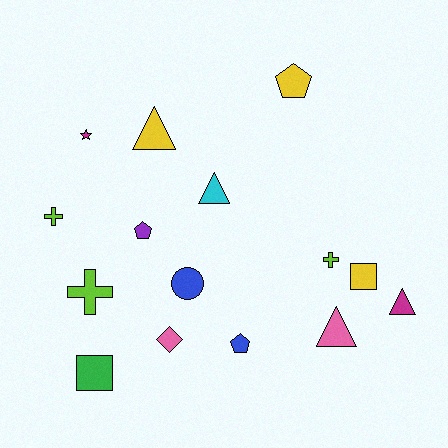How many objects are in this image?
There are 15 objects.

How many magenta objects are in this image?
There are 2 magenta objects.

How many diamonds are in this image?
There is 1 diamond.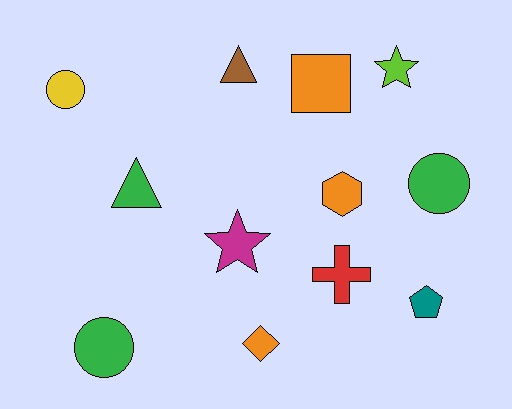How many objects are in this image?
There are 12 objects.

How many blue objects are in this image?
There are no blue objects.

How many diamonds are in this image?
There is 1 diamond.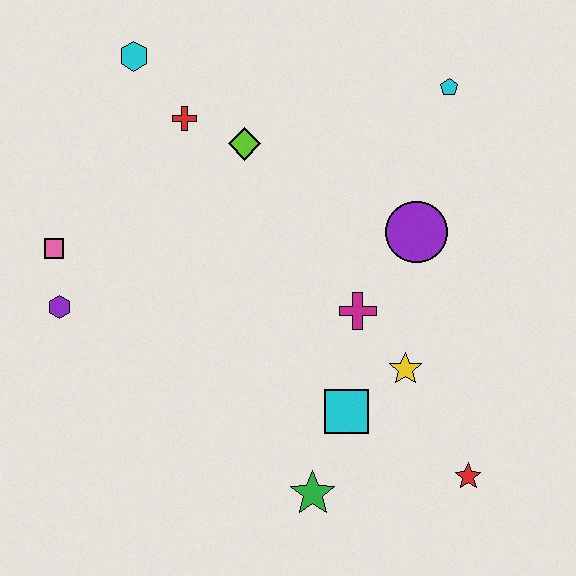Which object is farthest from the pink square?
The red star is farthest from the pink square.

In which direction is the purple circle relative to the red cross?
The purple circle is to the right of the red cross.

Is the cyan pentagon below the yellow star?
No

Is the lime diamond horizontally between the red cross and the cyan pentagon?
Yes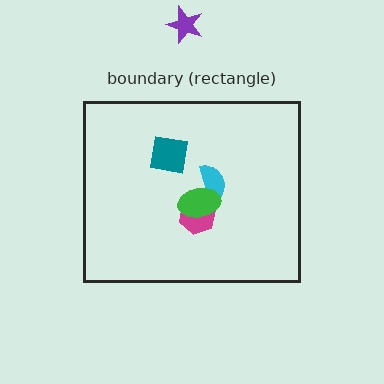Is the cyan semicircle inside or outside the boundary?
Inside.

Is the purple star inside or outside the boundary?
Outside.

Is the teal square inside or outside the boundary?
Inside.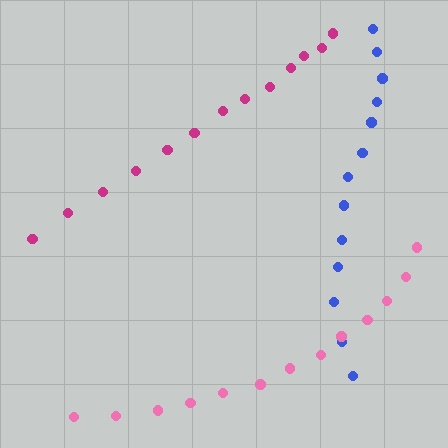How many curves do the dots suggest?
There are 3 distinct paths.